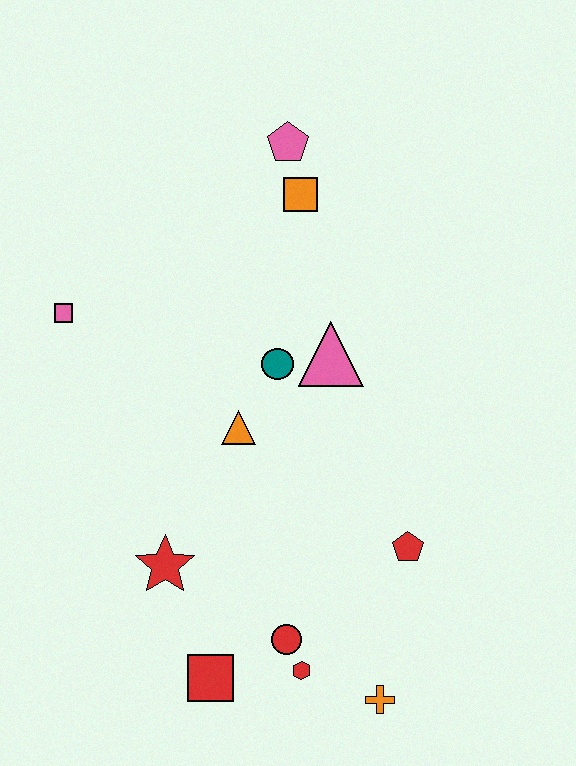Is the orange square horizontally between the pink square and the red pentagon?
Yes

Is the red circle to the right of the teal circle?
Yes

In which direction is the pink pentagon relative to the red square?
The pink pentagon is above the red square.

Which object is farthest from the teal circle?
The orange cross is farthest from the teal circle.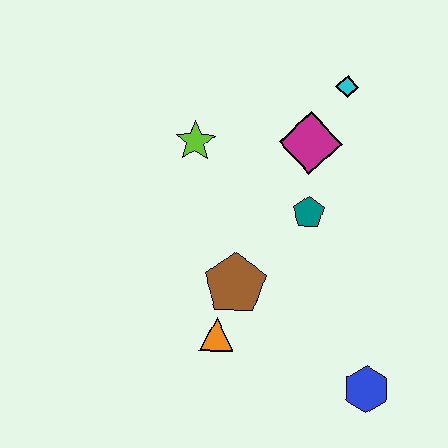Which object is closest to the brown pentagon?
The orange triangle is closest to the brown pentagon.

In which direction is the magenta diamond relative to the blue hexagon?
The magenta diamond is above the blue hexagon.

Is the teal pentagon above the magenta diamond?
No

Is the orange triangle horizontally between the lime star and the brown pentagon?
Yes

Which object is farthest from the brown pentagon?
The cyan diamond is farthest from the brown pentagon.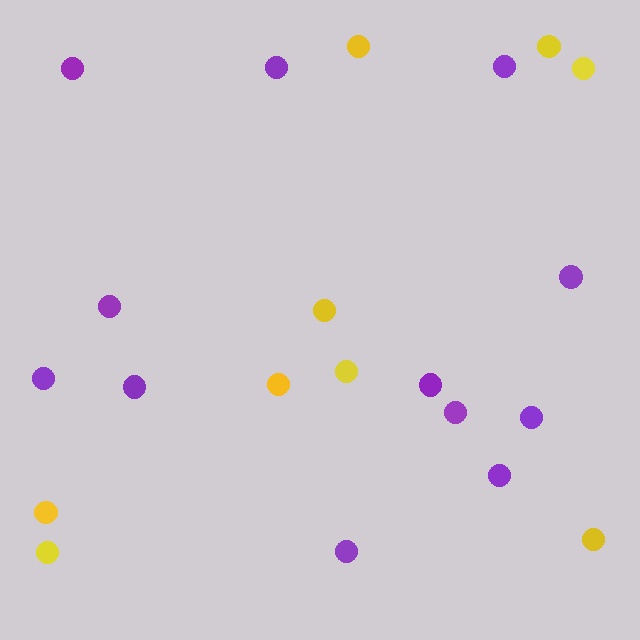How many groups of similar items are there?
There are 2 groups: one group of yellow circles (9) and one group of purple circles (12).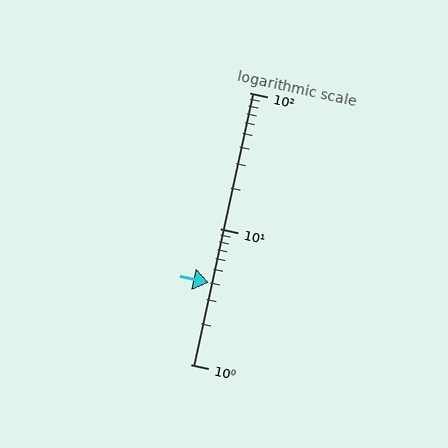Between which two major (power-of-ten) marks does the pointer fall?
The pointer is between 1 and 10.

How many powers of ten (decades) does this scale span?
The scale spans 2 decades, from 1 to 100.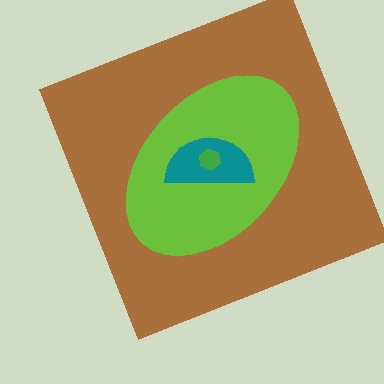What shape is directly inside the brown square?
The lime ellipse.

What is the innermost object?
The green hexagon.